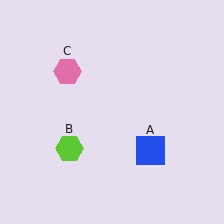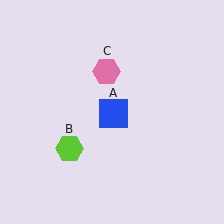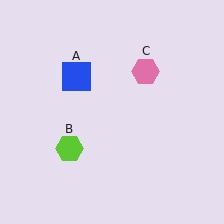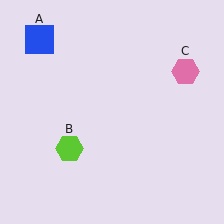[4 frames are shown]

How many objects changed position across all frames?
2 objects changed position: blue square (object A), pink hexagon (object C).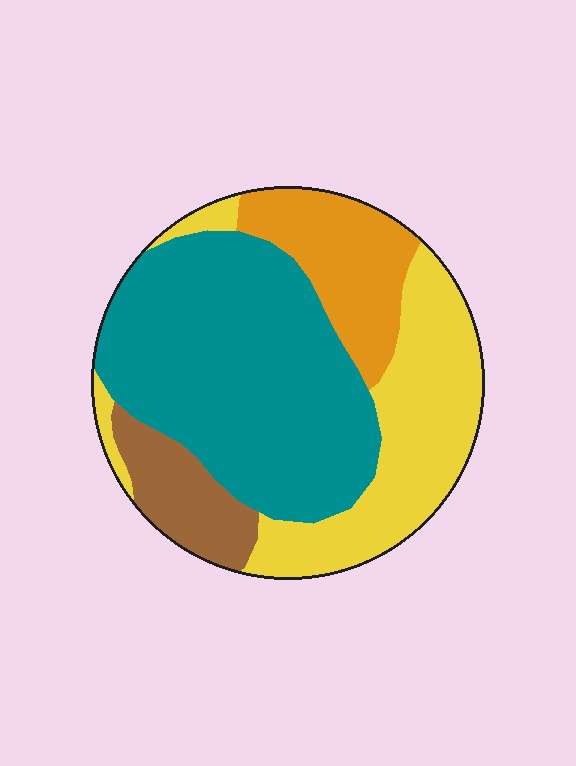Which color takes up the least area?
Brown, at roughly 10%.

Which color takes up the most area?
Teal, at roughly 45%.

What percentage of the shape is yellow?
Yellow takes up about one quarter (1/4) of the shape.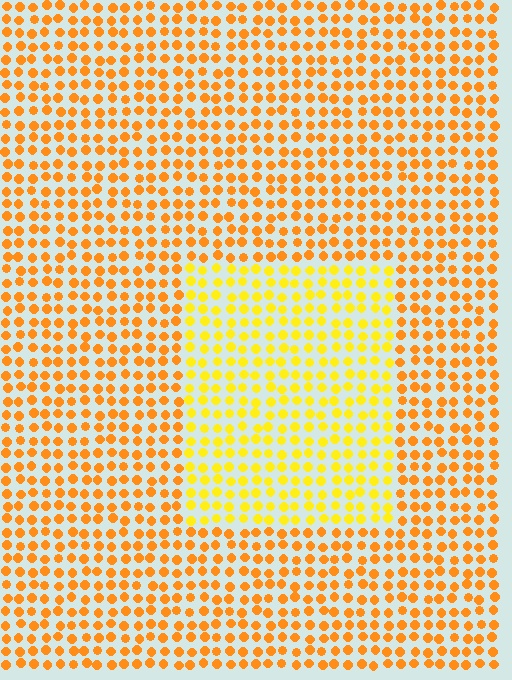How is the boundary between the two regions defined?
The boundary is defined purely by a slight shift in hue (about 25 degrees). Spacing, size, and orientation are identical on both sides.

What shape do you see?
I see a rectangle.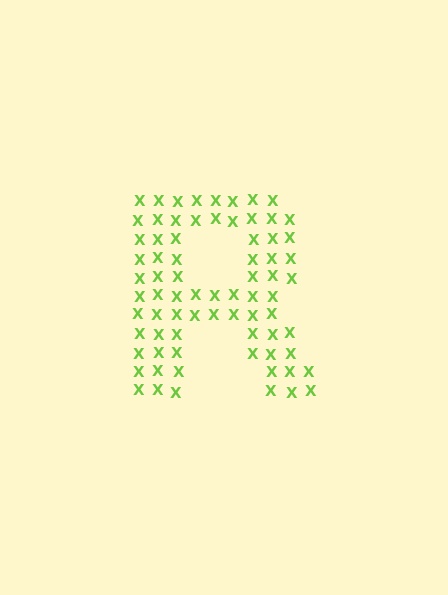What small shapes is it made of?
It is made of small letter X's.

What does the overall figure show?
The overall figure shows the letter R.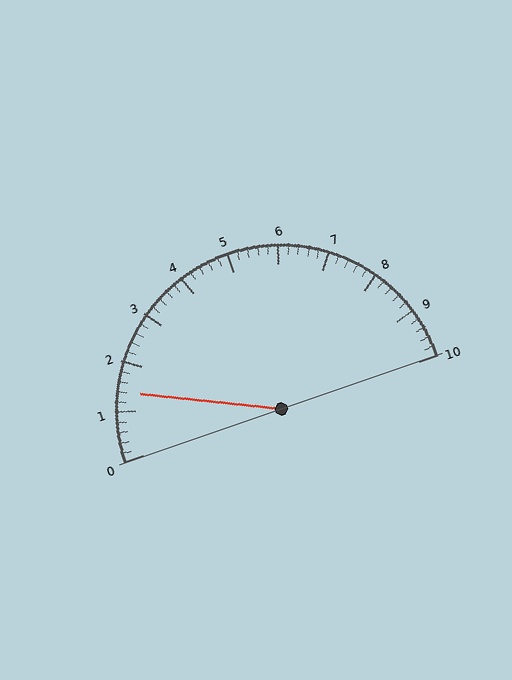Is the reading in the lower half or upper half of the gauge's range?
The reading is in the lower half of the range (0 to 10).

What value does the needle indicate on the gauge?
The needle indicates approximately 1.4.